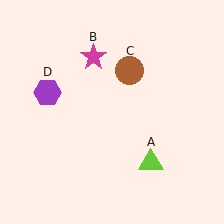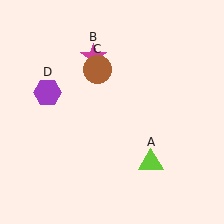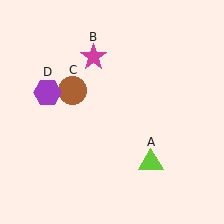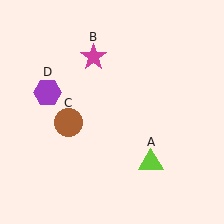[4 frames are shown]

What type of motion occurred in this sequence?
The brown circle (object C) rotated counterclockwise around the center of the scene.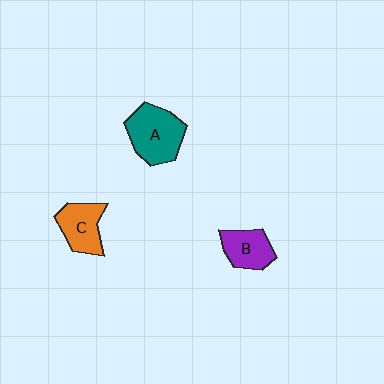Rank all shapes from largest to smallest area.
From largest to smallest: A (teal), C (orange), B (purple).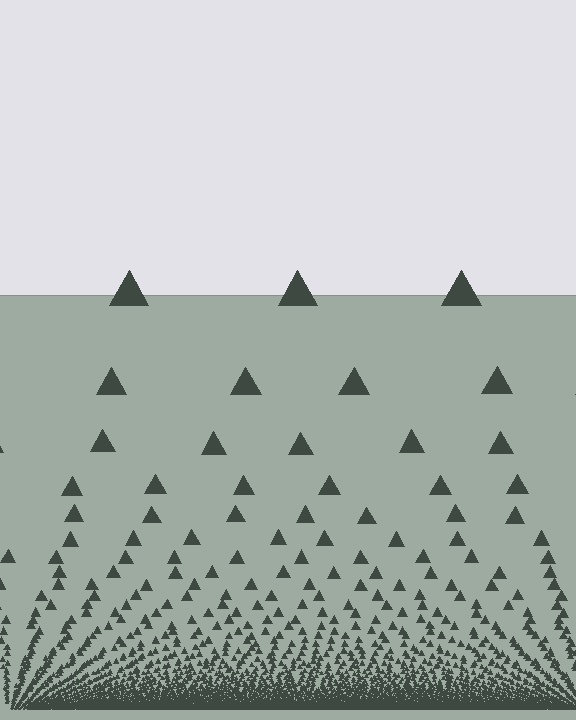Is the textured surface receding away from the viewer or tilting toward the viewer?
The surface appears to tilt toward the viewer. Texture elements get larger and sparser toward the top.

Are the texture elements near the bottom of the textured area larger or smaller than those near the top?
Smaller. The gradient is inverted — elements near the bottom are smaller and denser.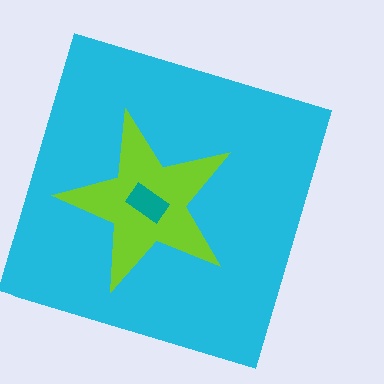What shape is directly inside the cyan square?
The lime star.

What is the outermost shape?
The cyan square.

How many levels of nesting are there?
3.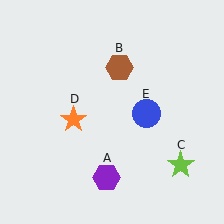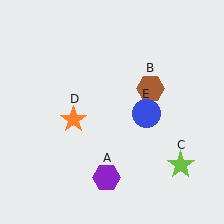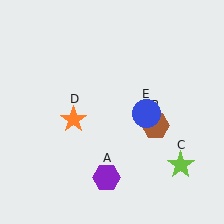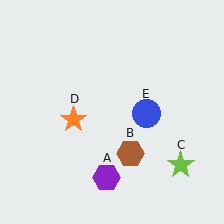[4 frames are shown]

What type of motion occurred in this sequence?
The brown hexagon (object B) rotated clockwise around the center of the scene.